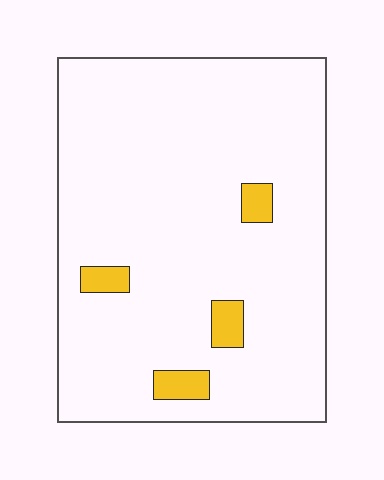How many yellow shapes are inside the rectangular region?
4.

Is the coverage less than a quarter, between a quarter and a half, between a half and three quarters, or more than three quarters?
Less than a quarter.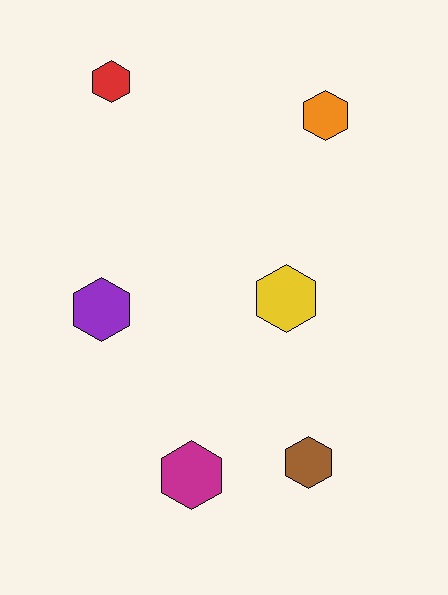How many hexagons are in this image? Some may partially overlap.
There are 6 hexagons.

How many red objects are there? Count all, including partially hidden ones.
There is 1 red object.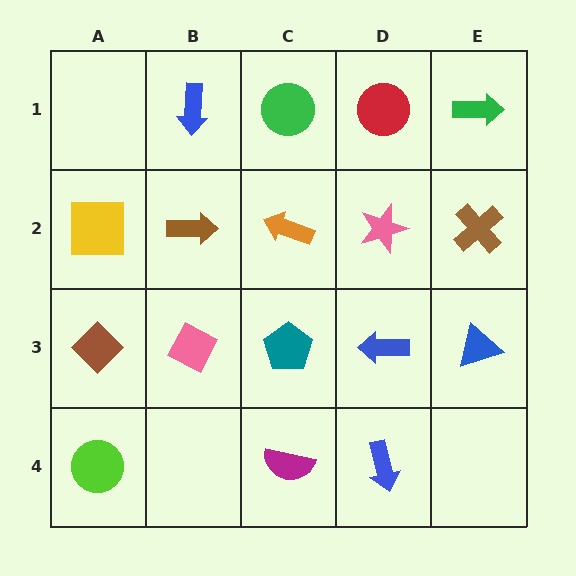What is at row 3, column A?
A brown diamond.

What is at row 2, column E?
A brown cross.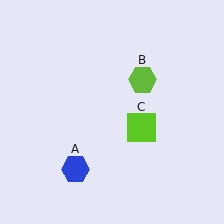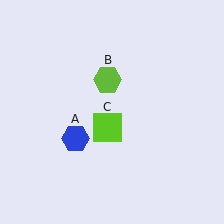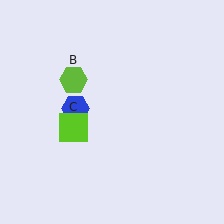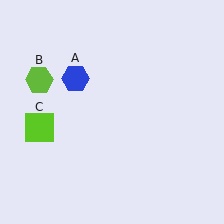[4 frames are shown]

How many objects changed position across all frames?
3 objects changed position: blue hexagon (object A), lime hexagon (object B), lime square (object C).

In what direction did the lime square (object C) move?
The lime square (object C) moved left.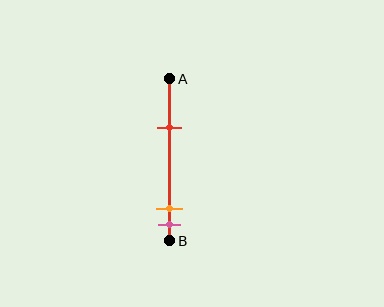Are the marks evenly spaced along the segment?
No, the marks are not evenly spaced.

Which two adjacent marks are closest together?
The orange and pink marks are the closest adjacent pair.